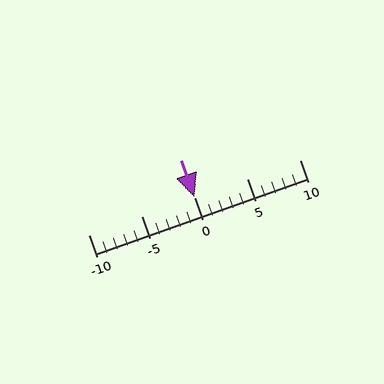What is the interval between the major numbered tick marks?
The major tick marks are spaced 5 units apart.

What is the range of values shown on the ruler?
The ruler shows values from -10 to 10.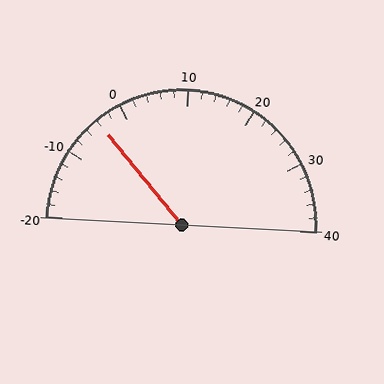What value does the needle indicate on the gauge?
The needle indicates approximately -4.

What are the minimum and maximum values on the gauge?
The gauge ranges from -20 to 40.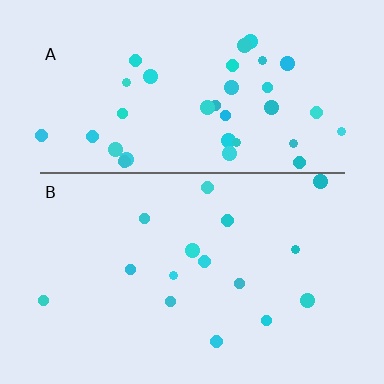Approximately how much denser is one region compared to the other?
Approximately 2.3× — region A over region B.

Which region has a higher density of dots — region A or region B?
A (the top).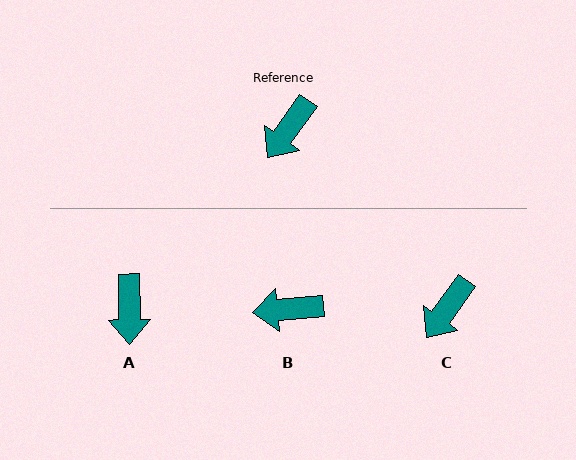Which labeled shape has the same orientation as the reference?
C.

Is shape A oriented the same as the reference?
No, it is off by about 37 degrees.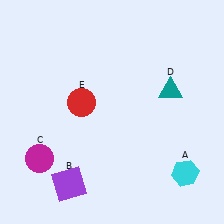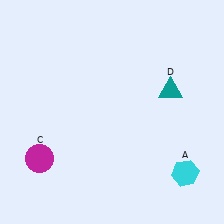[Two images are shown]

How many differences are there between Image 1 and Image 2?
There are 2 differences between the two images.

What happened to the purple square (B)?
The purple square (B) was removed in Image 2. It was in the bottom-left area of Image 1.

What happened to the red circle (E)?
The red circle (E) was removed in Image 2. It was in the top-left area of Image 1.